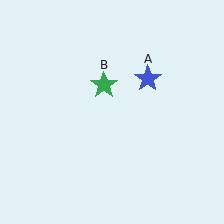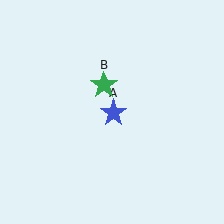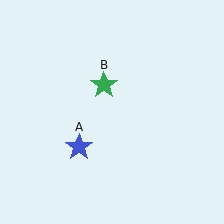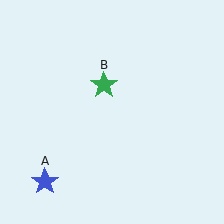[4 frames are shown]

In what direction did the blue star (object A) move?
The blue star (object A) moved down and to the left.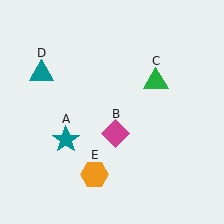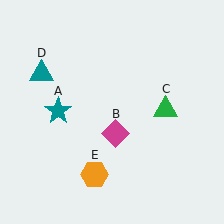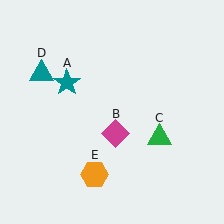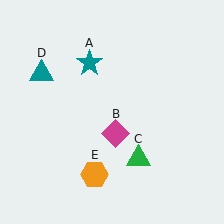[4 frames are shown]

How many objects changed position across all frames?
2 objects changed position: teal star (object A), green triangle (object C).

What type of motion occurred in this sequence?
The teal star (object A), green triangle (object C) rotated clockwise around the center of the scene.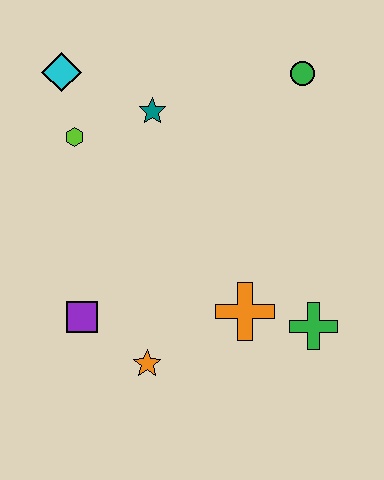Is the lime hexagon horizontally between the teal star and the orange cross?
No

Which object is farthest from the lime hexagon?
The green cross is farthest from the lime hexagon.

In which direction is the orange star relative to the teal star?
The orange star is below the teal star.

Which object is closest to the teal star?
The lime hexagon is closest to the teal star.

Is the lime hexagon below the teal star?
Yes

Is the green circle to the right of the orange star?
Yes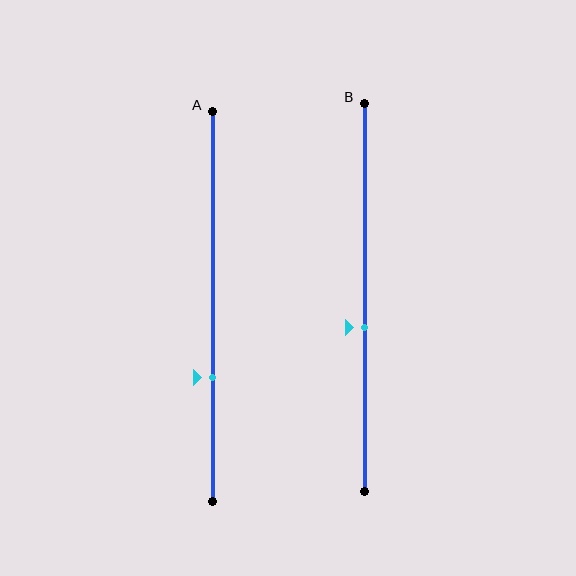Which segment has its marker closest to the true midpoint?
Segment B has its marker closest to the true midpoint.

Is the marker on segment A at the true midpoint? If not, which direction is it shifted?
No, the marker on segment A is shifted downward by about 18% of the segment length.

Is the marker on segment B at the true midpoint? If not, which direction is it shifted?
No, the marker on segment B is shifted downward by about 8% of the segment length.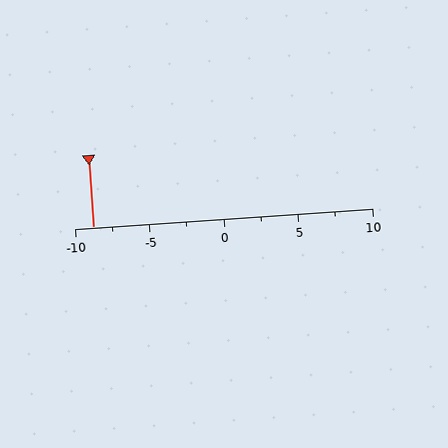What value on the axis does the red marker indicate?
The marker indicates approximately -8.8.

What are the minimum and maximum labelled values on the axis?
The axis runs from -10 to 10.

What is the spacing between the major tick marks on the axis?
The major ticks are spaced 5 apart.